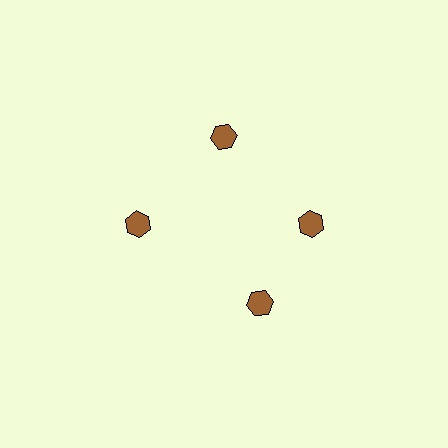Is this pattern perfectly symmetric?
No. The 4 brown hexagons are arranged in a ring, but one element near the 6 o'clock position is rotated out of alignment along the ring, breaking the 4-fold rotational symmetry.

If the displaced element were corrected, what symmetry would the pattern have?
It would have 4-fold rotational symmetry — the pattern would map onto itself every 90 degrees.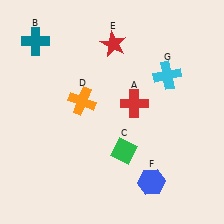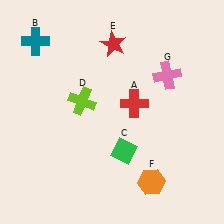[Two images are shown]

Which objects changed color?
D changed from orange to lime. F changed from blue to orange. G changed from cyan to pink.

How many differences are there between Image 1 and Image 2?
There are 3 differences between the two images.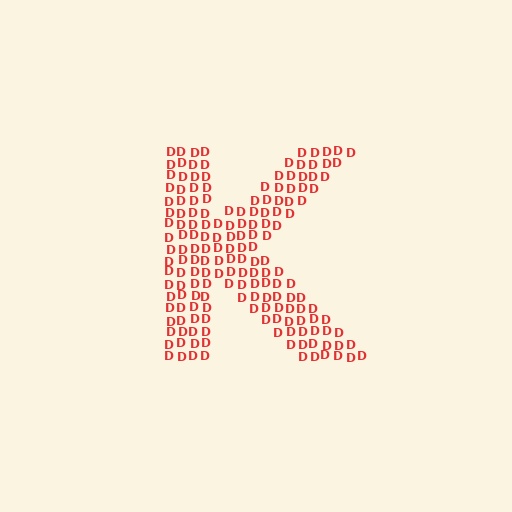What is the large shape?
The large shape is the letter K.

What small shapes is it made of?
It is made of small letter D's.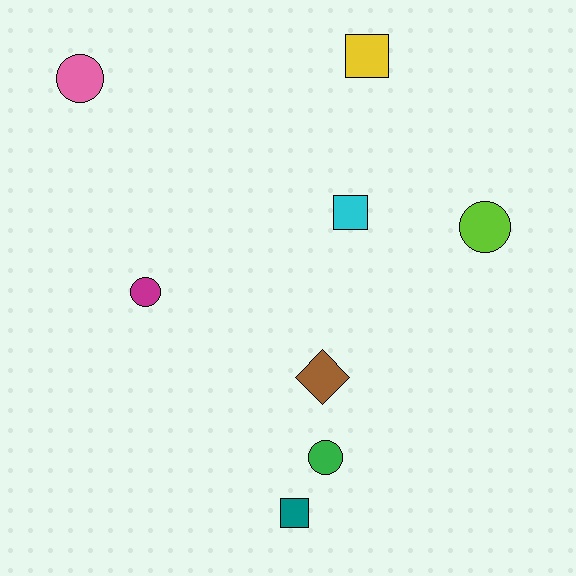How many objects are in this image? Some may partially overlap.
There are 8 objects.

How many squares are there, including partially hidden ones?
There are 3 squares.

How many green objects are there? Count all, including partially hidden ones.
There is 1 green object.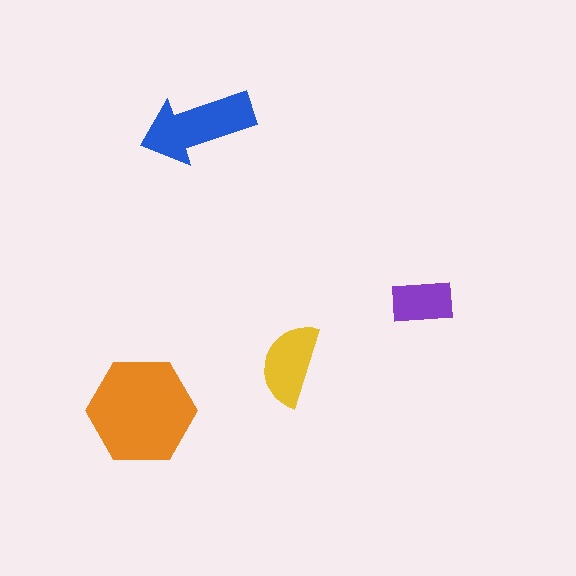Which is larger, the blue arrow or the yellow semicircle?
The blue arrow.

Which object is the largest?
The orange hexagon.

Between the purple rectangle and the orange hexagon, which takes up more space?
The orange hexagon.